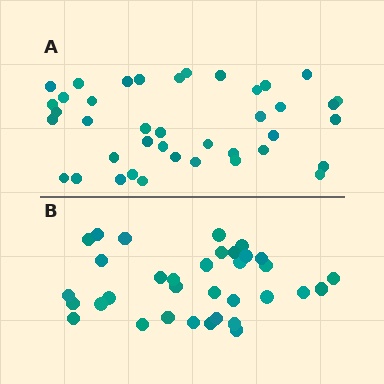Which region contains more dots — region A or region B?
Region A (the top region) has more dots.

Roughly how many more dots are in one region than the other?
Region A has about 6 more dots than region B.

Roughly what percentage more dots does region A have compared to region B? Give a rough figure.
About 20% more.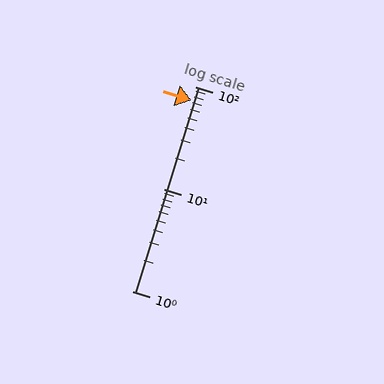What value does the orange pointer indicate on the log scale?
The pointer indicates approximately 73.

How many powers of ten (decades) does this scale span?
The scale spans 2 decades, from 1 to 100.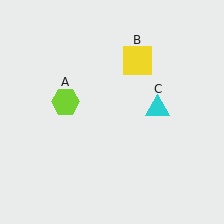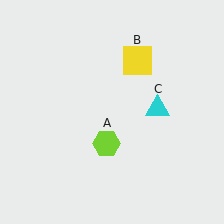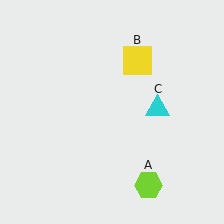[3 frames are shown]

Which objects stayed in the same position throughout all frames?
Yellow square (object B) and cyan triangle (object C) remained stationary.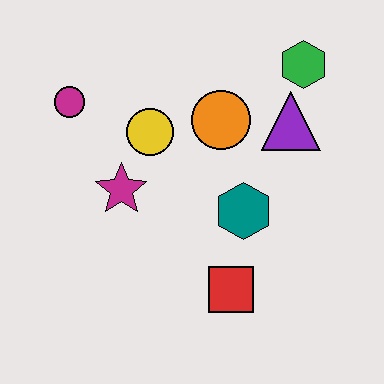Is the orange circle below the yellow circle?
No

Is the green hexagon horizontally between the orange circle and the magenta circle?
No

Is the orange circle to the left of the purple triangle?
Yes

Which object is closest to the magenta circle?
The yellow circle is closest to the magenta circle.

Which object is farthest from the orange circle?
The red square is farthest from the orange circle.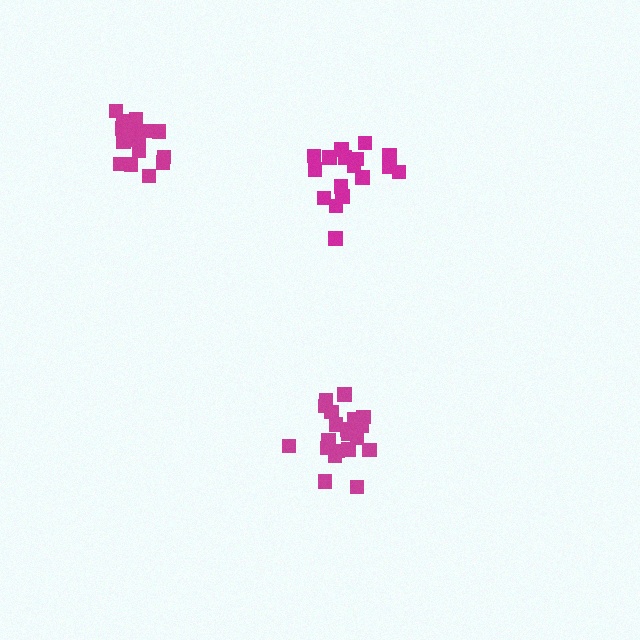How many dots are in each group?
Group 1: 17 dots, Group 2: 20 dots, Group 3: 16 dots (53 total).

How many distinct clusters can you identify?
There are 3 distinct clusters.